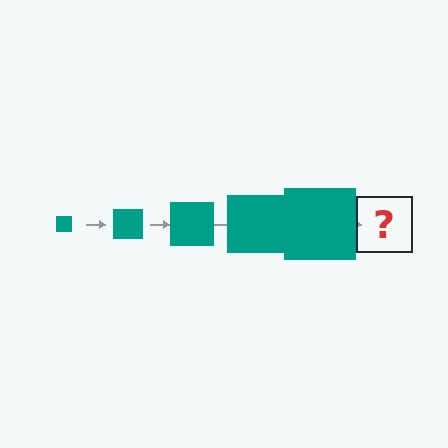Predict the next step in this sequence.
The next step is a teal square, larger than the previous one.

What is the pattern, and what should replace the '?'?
The pattern is that the square gets progressively larger each step. The '?' should be a teal square, larger than the previous one.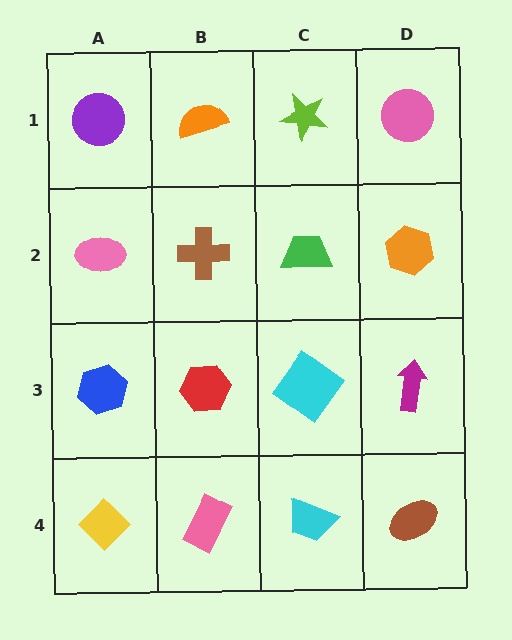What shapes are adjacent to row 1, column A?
A pink ellipse (row 2, column A), an orange semicircle (row 1, column B).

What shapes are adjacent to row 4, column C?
A cyan diamond (row 3, column C), a pink rectangle (row 4, column B), a brown ellipse (row 4, column D).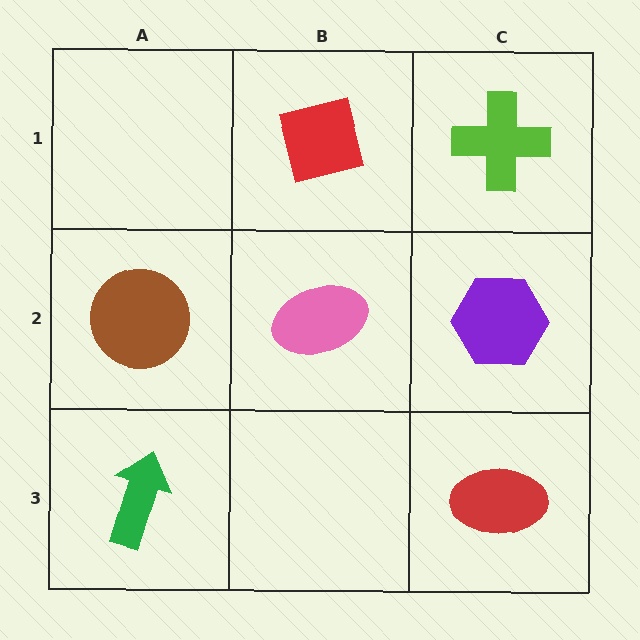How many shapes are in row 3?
2 shapes.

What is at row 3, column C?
A red ellipse.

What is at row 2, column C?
A purple hexagon.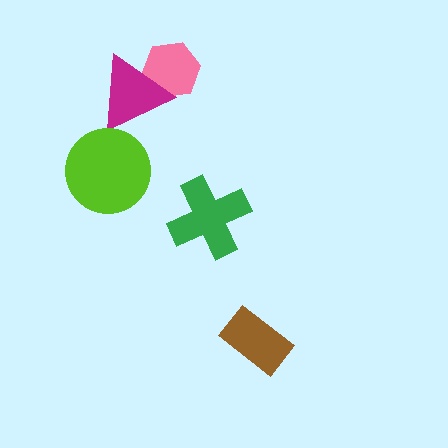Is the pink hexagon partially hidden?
Yes, it is partially covered by another shape.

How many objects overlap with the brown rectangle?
0 objects overlap with the brown rectangle.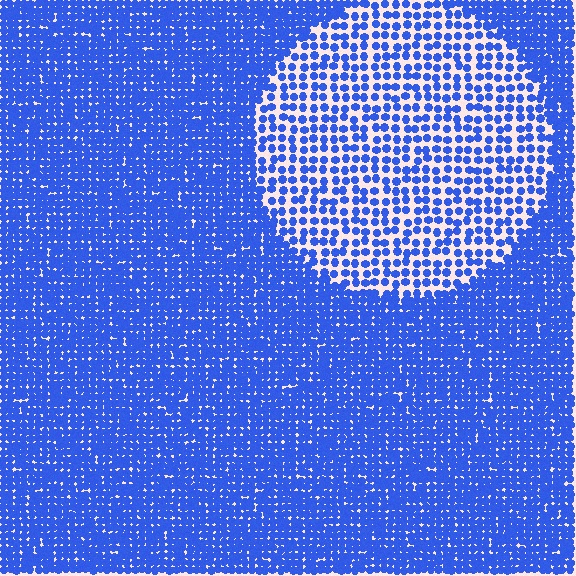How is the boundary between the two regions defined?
The boundary is defined by a change in element density (approximately 2.2x ratio). All elements are the same color, size, and shape.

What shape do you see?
I see a circle.